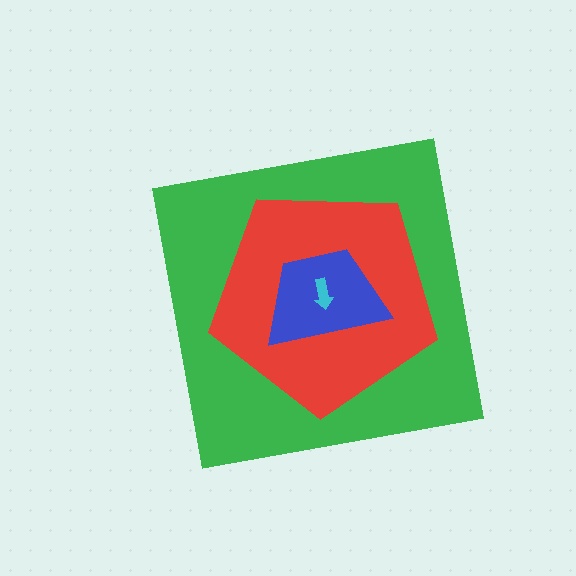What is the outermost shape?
The green square.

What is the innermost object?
The cyan arrow.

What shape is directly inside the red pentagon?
The blue trapezoid.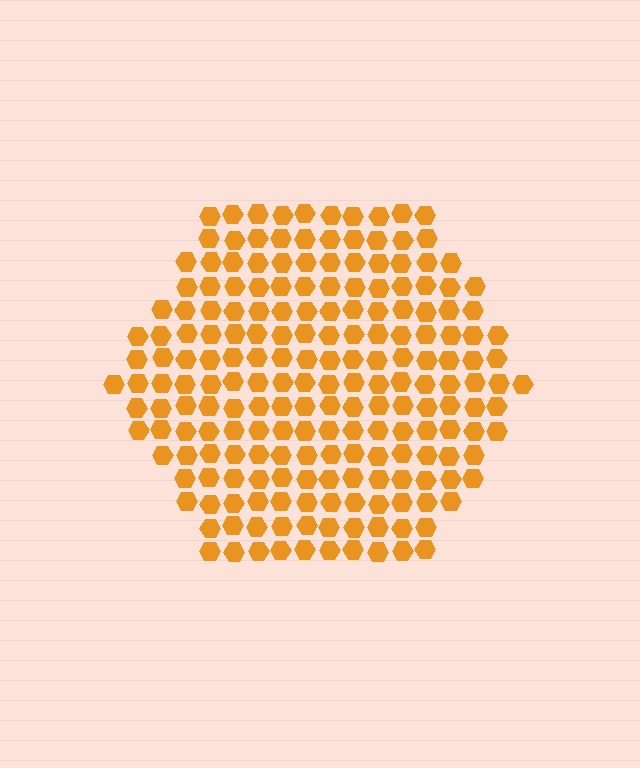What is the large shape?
The large shape is a hexagon.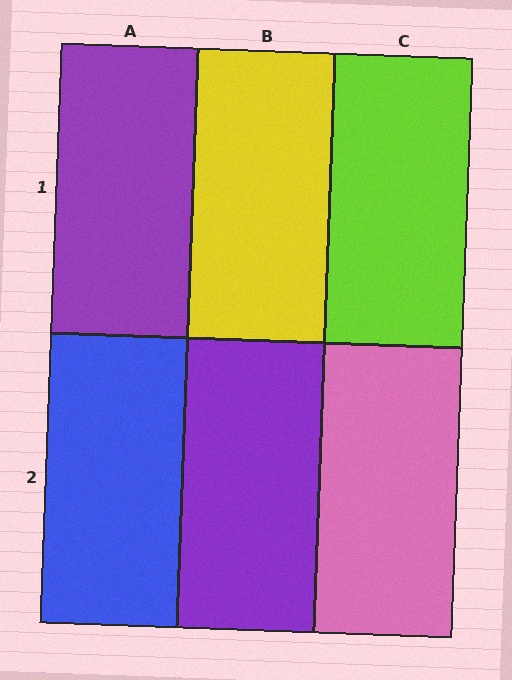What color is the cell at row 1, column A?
Purple.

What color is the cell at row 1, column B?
Yellow.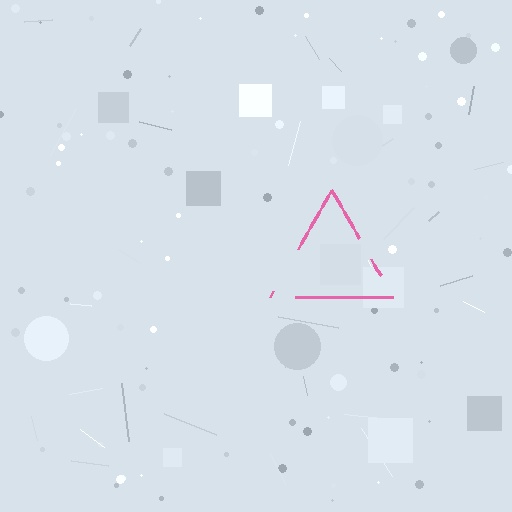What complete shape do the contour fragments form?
The contour fragments form a triangle.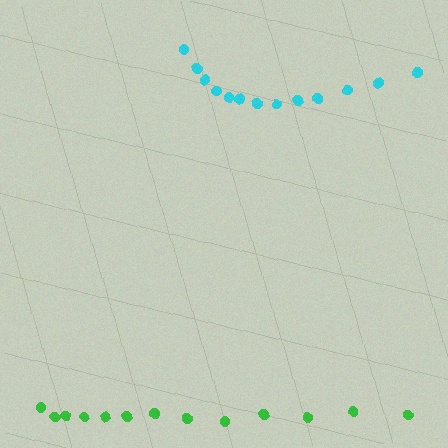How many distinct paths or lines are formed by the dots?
There are 2 distinct paths.